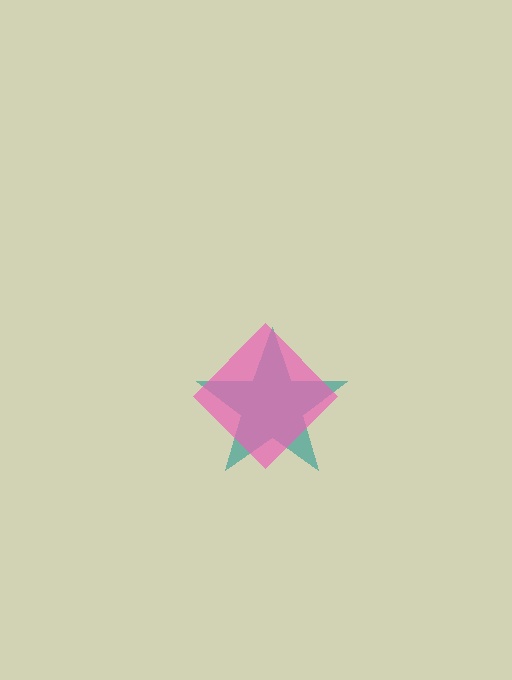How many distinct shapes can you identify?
There are 2 distinct shapes: a teal star, a pink diamond.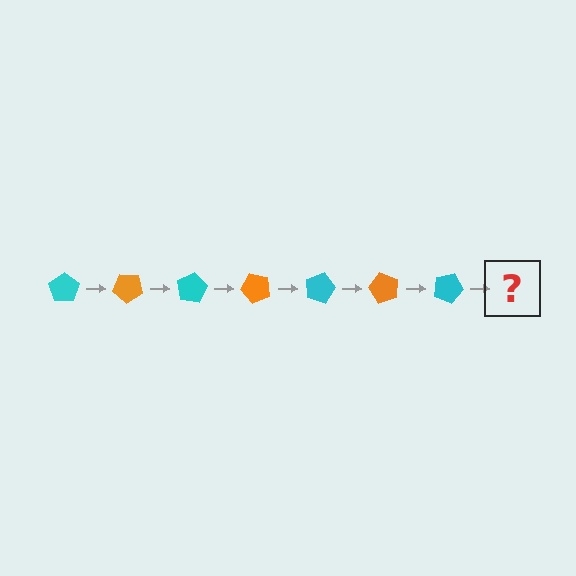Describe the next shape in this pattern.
It should be an orange pentagon, rotated 280 degrees from the start.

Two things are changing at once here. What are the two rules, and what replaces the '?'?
The two rules are that it rotates 40 degrees each step and the color cycles through cyan and orange. The '?' should be an orange pentagon, rotated 280 degrees from the start.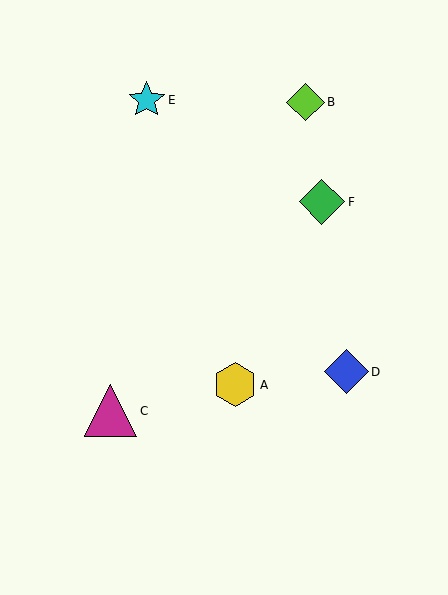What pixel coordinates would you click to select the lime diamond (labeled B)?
Click at (306, 102) to select the lime diamond B.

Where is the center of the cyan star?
The center of the cyan star is at (147, 100).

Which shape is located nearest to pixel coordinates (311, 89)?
The lime diamond (labeled B) at (306, 102) is nearest to that location.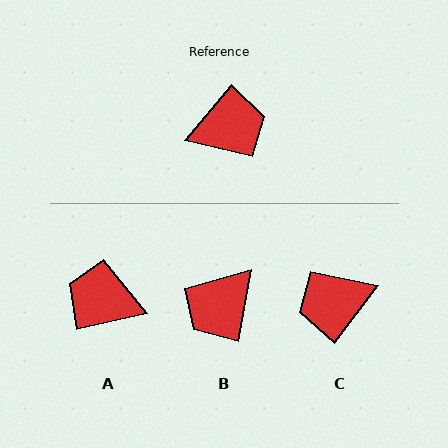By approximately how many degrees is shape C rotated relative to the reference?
Approximately 177 degrees clockwise.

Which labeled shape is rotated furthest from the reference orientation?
C, about 177 degrees away.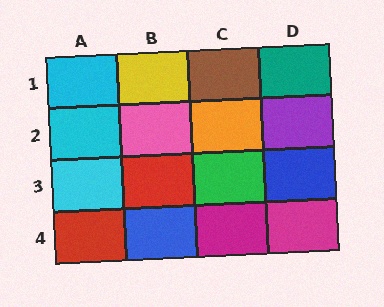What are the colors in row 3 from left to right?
Cyan, red, green, blue.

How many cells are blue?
2 cells are blue.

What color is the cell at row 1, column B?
Yellow.